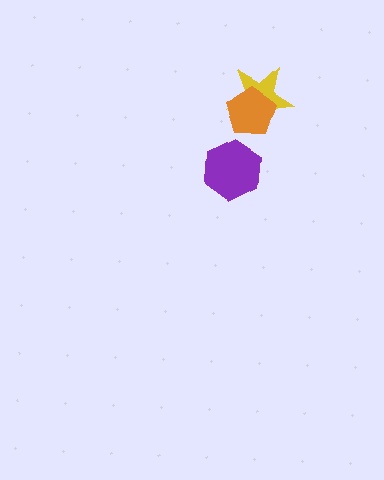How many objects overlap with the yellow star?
1 object overlaps with the yellow star.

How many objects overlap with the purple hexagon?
0 objects overlap with the purple hexagon.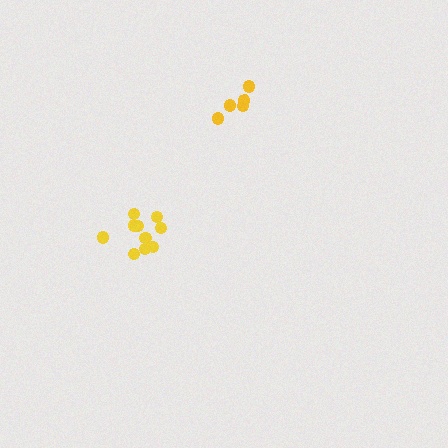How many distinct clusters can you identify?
There are 2 distinct clusters.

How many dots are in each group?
Group 1: 5 dots, Group 2: 10 dots (15 total).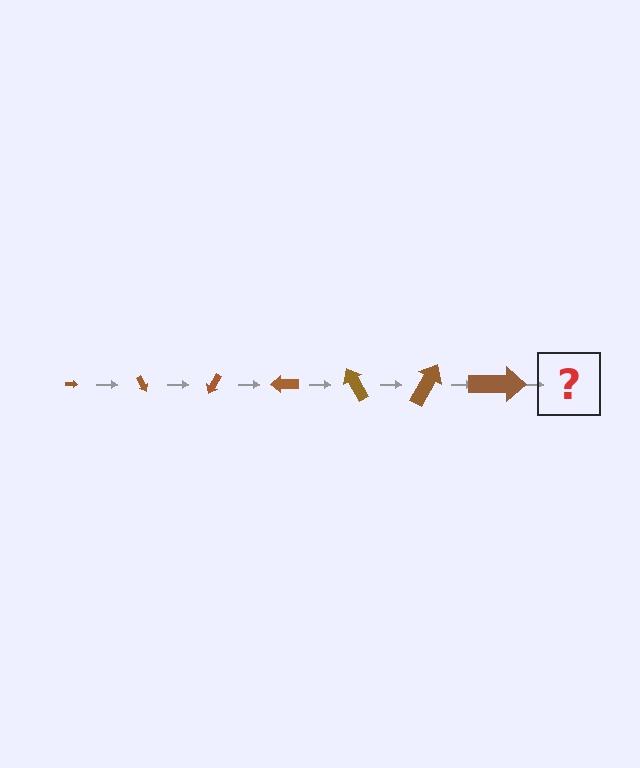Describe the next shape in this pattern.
It should be an arrow, larger than the previous one and rotated 420 degrees from the start.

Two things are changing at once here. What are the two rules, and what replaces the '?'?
The two rules are that the arrow grows larger each step and it rotates 60 degrees each step. The '?' should be an arrow, larger than the previous one and rotated 420 degrees from the start.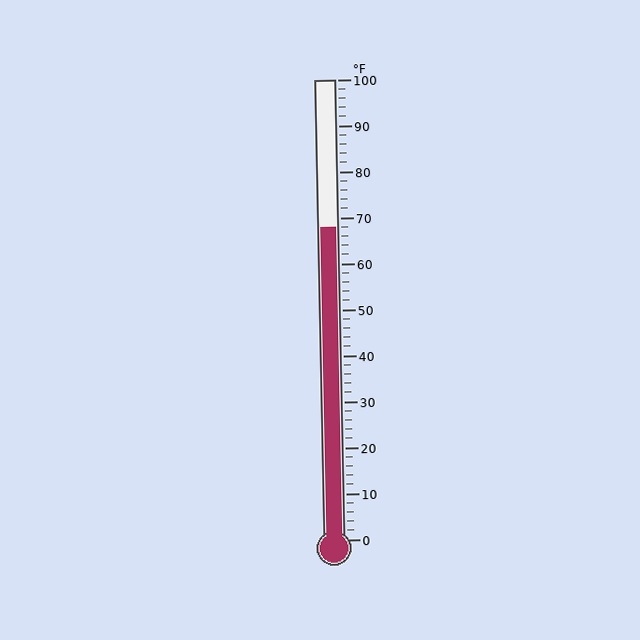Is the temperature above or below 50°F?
The temperature is above 50°F.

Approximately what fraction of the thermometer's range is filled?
The thermometer is filled to approximately 70% of its range.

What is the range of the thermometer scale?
The thermometer scale ranges from 0°F to 100°F.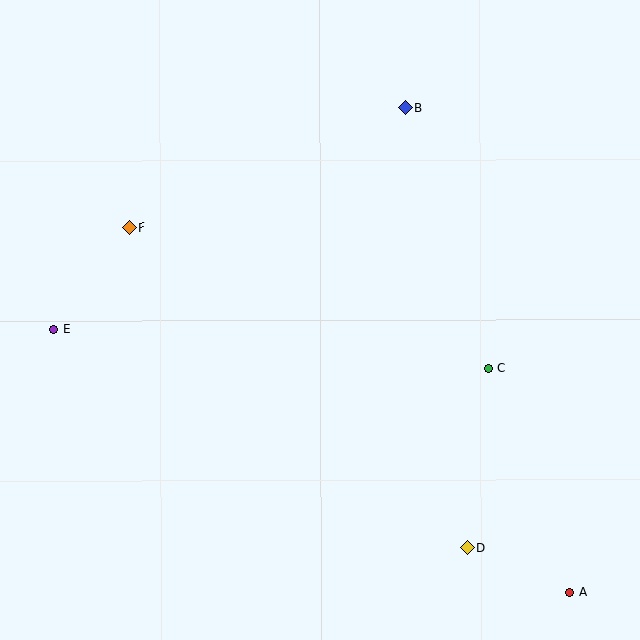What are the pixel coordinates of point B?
Point B is at (405, 107).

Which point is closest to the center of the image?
Point C at (488, 368) is closest to the center.